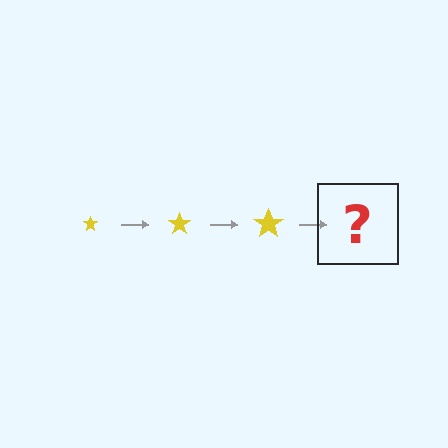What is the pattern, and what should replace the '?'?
The pattern is that the star gets progressively larger each step. The '?' should be a yellow star, larger than the previous one.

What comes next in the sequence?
The next element should be a yellow star, larger than the previous one.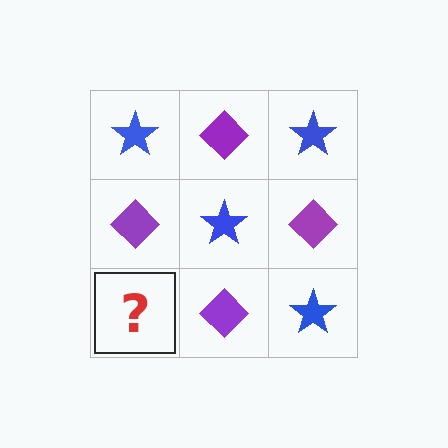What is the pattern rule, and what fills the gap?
The rule is that it alternates blue star and purple diamond in a checkerboard pattern. The gap should be filled with a blue star.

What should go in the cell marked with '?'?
The missing cell should contain a blue star.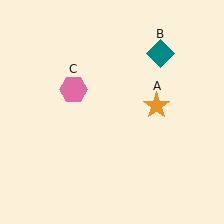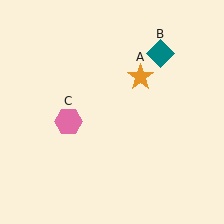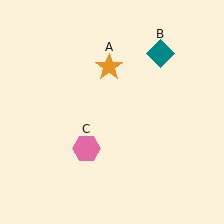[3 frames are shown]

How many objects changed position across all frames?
2 objects changed position: orange star (object A), pink hexagon (object C).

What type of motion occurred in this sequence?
The orange star (object A), pink hexagon (object C) rotated counterclockwise around the center of the scene.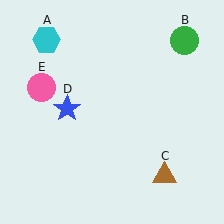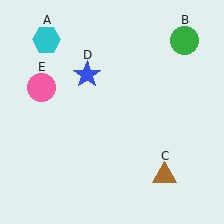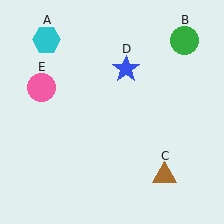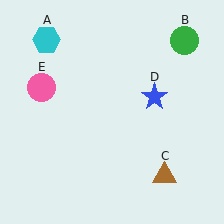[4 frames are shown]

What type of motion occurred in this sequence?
The blue star (object D) rotated clockwise around the center of the scene.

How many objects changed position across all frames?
1 object changed position: blue star (object D).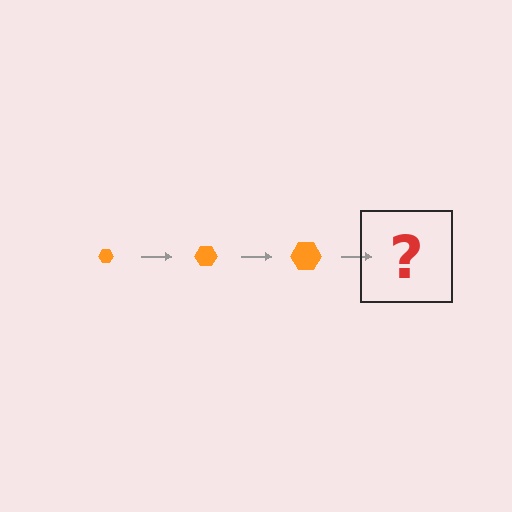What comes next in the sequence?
The next element should be an orange hexagon, larger than the previous one.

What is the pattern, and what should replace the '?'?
The pattern is that the hexagon gets progressively larger each step. The '?' should be an orange hexagon, larger than the previous one.